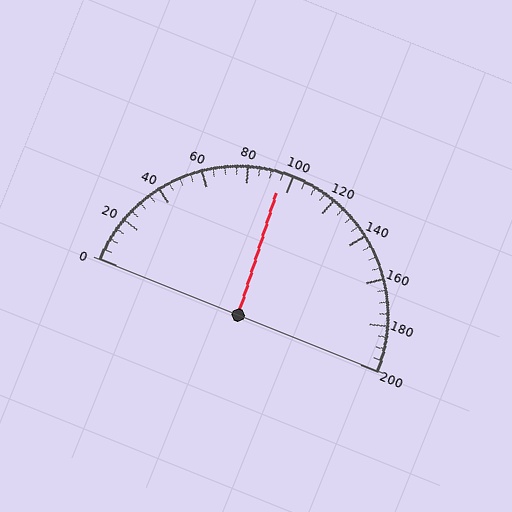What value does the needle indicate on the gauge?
The needle indicates approximately 95.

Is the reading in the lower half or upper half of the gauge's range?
The reading is in the lower half of the range (0 to 200).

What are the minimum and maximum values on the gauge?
The gauge ranges from 0 to 200.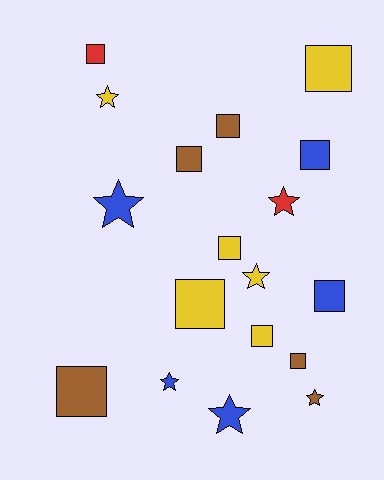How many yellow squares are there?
There are 4 yellow squares.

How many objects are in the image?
There are 18 objects.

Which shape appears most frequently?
Square, with 11 objects.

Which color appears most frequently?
Yellow, with 6 objects.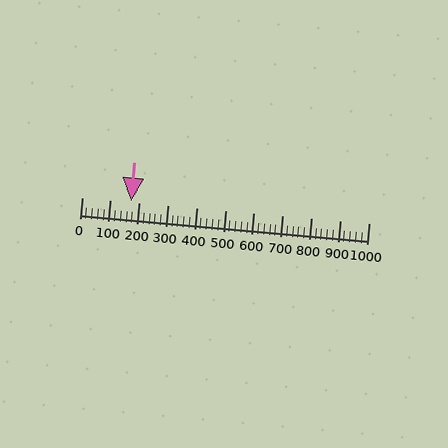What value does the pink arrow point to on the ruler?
The pink arrow points to approximately 173.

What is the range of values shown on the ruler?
The ruler shows values from 0 to 1000.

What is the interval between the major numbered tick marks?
The major tick marks are spaced 100 units apart.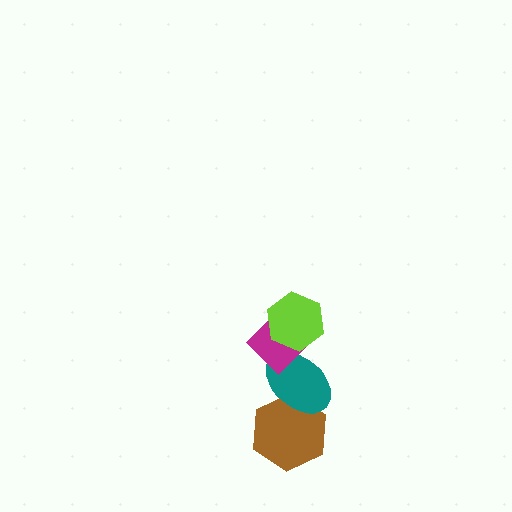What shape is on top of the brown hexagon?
The teal ellipse is on top of the brown hexagon.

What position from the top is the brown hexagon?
The brown hexagon is 4th from the top.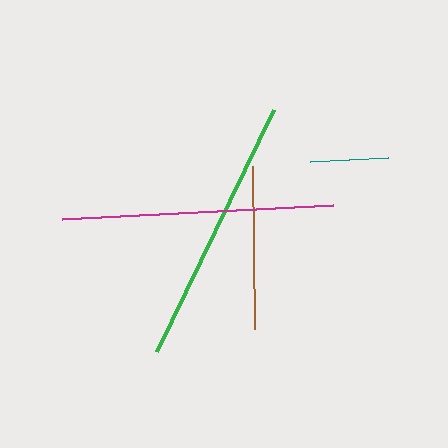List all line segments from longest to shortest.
From longest to shortest: magenta, green, brown, teal.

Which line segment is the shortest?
The teal line is the shortest at approximately 78 pixels.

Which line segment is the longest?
The magenta line is the longest at approximately 272 pixels.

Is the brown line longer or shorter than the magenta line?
The magenta line is longer than the brown line.